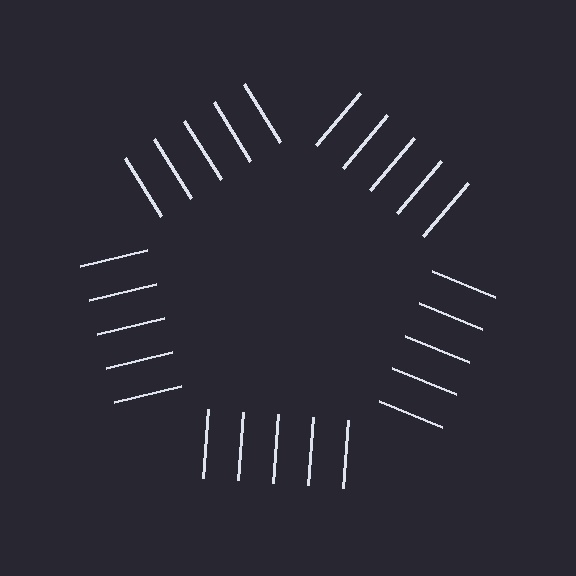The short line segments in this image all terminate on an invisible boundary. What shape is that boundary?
An illusory pentagon — the line segments terminate on its edges but no continuous stroke is drawn.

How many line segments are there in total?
25 — 5 along each of the 5 edges.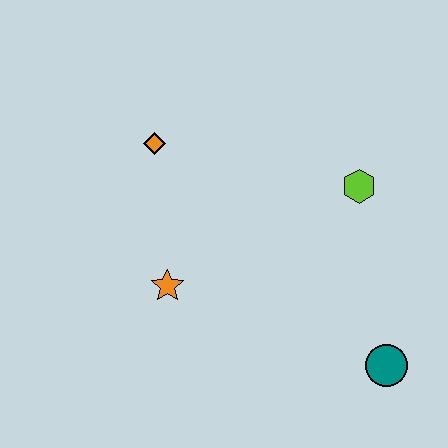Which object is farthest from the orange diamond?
The teal circle is farthest from the orange diamond.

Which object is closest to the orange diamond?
The orange star is closest to the orange diamond.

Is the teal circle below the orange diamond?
Yes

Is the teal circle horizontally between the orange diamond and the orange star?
No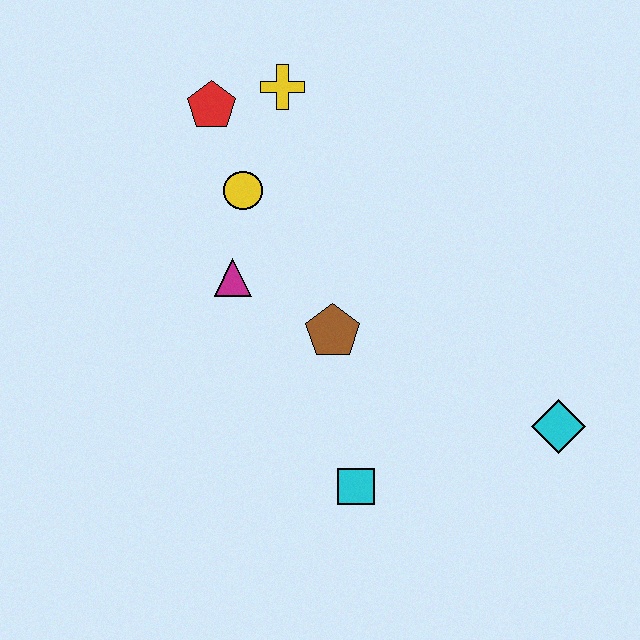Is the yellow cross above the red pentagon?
Yes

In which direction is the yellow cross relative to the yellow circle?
The yellow cross is above the yellow circle.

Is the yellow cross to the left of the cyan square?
Yes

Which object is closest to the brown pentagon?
The magenta triangle is closest to the brown pentagon.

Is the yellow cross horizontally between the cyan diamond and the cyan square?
No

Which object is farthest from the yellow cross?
The cyan diamond is farthest from the yellow cross.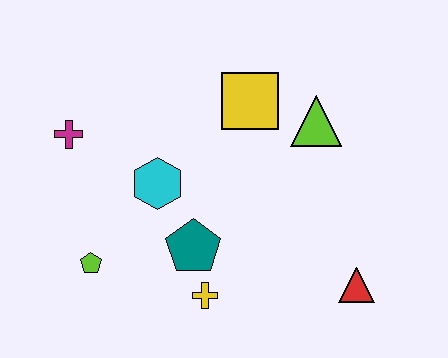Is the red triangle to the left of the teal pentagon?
No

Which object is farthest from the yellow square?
The lime pentagon is farthest from the yellow square.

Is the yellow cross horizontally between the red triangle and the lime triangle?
No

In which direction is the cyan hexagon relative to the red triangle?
The cyan hexagon is to the left of the red triangle.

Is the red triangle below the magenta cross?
Yes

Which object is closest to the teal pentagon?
The yellow cross is closest to the teal pentagon.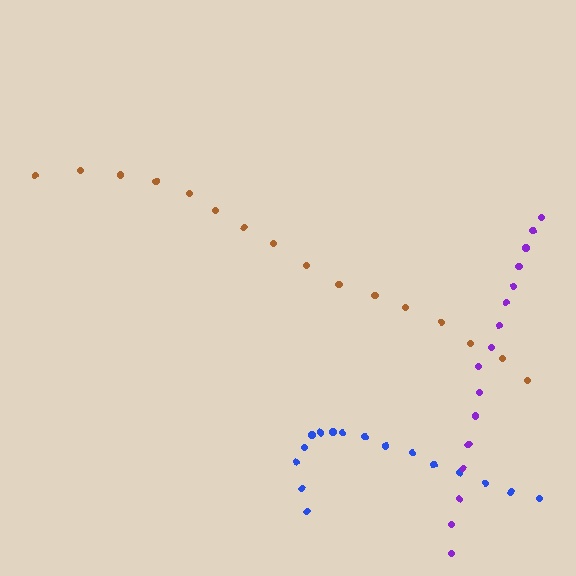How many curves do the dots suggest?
There are 3 distinct paths.